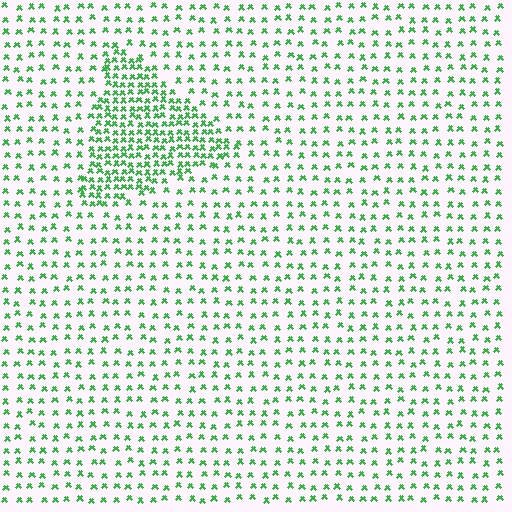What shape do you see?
I see a triangle.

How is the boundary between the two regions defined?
The boundary is defined by a change in element density (approximately 2.4x ratio). All elements are the same color, size, and shape.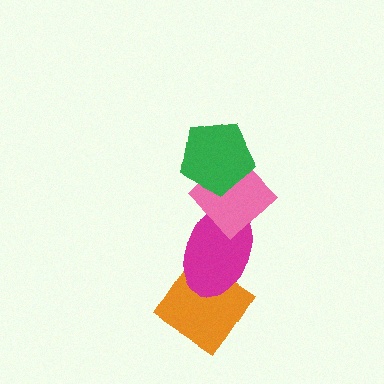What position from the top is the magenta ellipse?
The magenta ellipse is 3rd from the top.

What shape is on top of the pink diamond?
The green pentagon is on top of the pink diamond.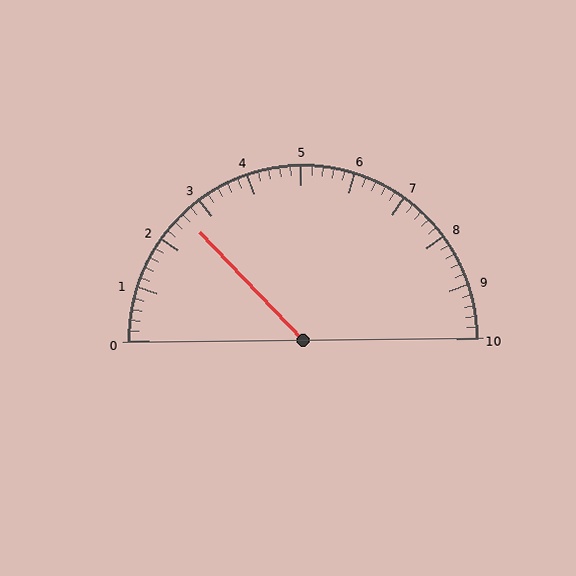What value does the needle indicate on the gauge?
The needle indicates approximately 2.6.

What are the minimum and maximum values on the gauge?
The gauge ranges from 0 to 10.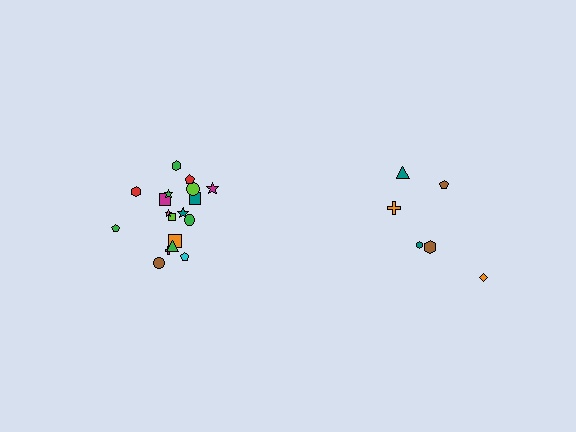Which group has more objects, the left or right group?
The left group.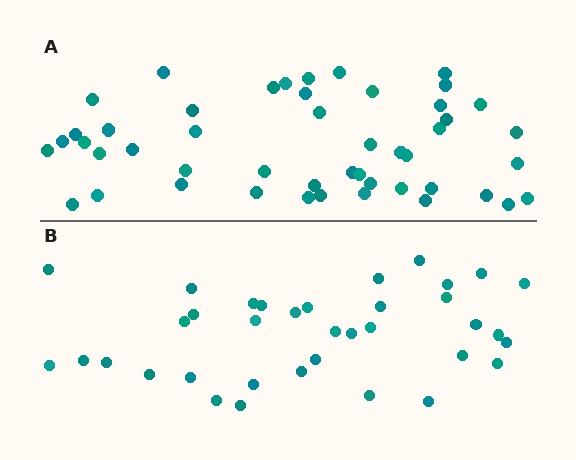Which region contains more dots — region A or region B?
Region A (the top region) has more dots.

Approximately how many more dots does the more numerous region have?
Region A has roughly 12 or so more dots than region B.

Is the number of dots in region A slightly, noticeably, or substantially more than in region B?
Region A has noticeably more, but not dramatically so. The ratio is roughly 1.3 to 1.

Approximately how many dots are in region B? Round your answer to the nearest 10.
About 40 dots. (The exact count is 36, which rounds to 40.)